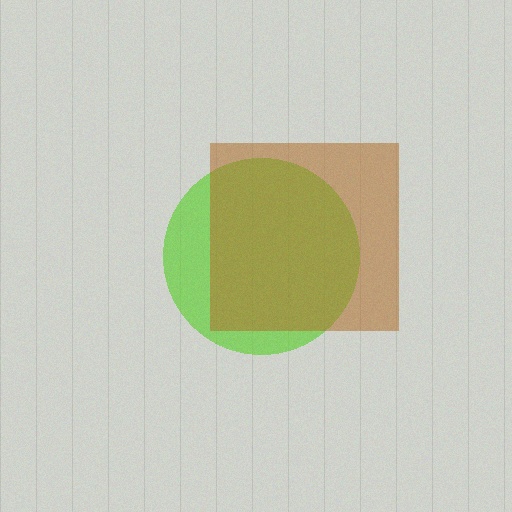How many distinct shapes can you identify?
There are 2 distinct shapes: a lime circle, a brown square.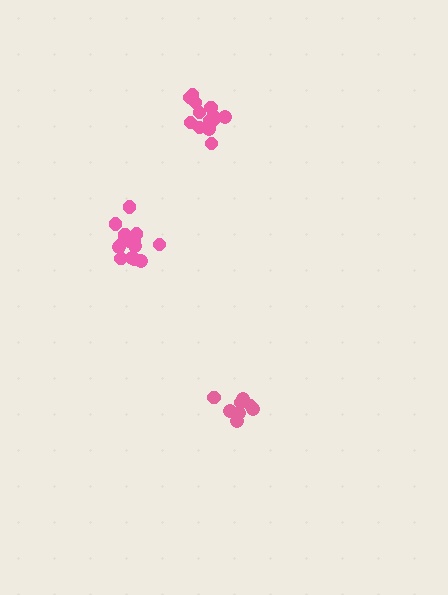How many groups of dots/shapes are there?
There are 3 groups.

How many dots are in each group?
Group 1: 15 dots, Group 2: 9 dots, Group 3: 13 dots (37 total).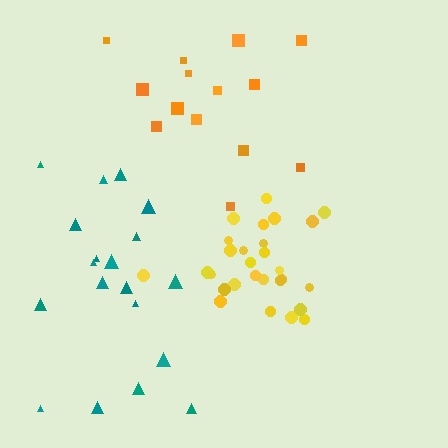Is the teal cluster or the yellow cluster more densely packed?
Yellow.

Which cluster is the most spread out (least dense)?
Orange.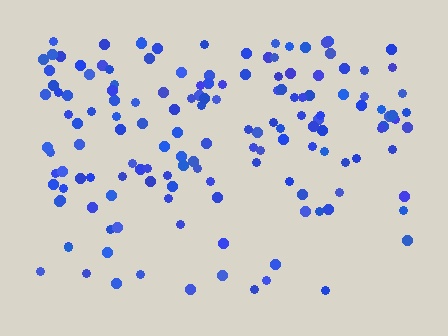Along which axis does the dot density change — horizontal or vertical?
Vertical.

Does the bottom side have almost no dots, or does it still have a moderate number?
Still a moderate number, just noticeably fewer than the top.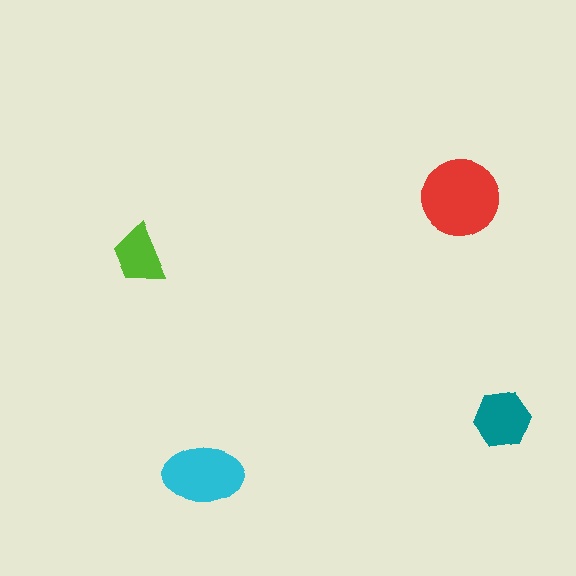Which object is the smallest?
The lime trapezoid.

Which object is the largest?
The red circle.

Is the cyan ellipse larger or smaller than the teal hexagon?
Larger.